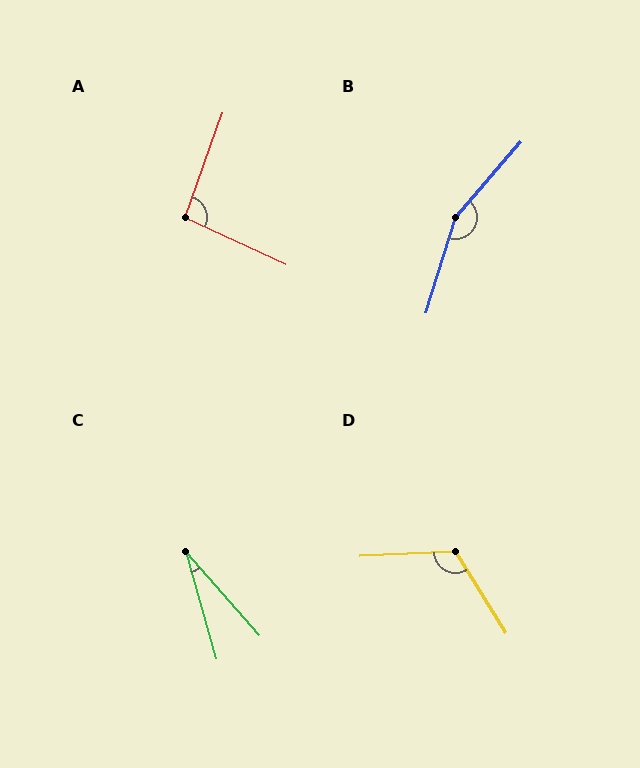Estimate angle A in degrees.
Approximately 95 degrees.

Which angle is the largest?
B, at approximately 156 degrees.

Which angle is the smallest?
C, at approximately 25 degrees.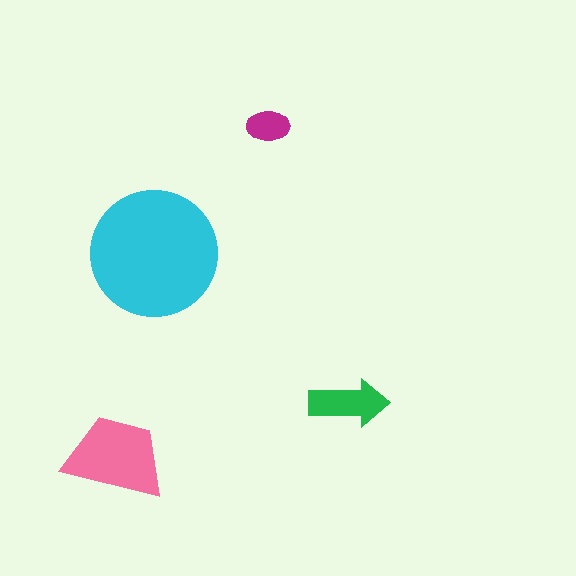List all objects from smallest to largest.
The magenta ellipse, the green arrow, the pink trapezoid, the cyan circle.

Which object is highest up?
The magenta ellipse is topmost.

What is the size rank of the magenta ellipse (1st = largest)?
4th.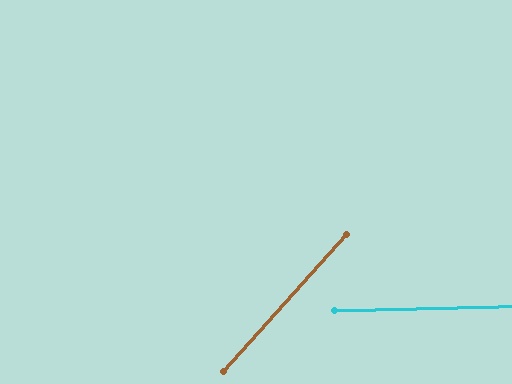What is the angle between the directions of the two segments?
Approximately 47 degrees.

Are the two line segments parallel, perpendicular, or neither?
Neither parallel nor perpendicular — they differ by about 47°.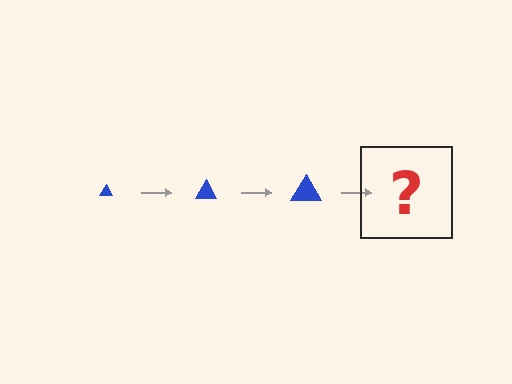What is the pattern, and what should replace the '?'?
The pattern is that the triangle gets progressively larger each step. The '?' should be a blue triangle, larger than the previous one.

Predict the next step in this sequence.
The next step is a blue triangle, larger than the previous one.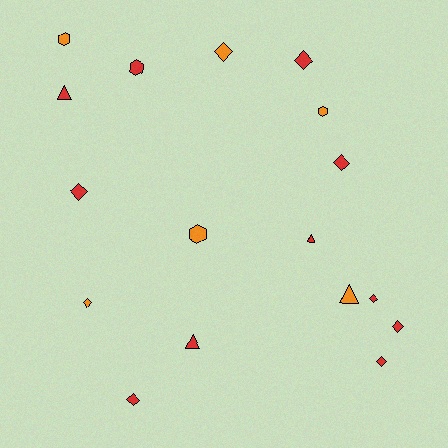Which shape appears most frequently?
Diamond, with 9 objects.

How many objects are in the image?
There are 17 objects.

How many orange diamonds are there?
There are 2 orange diamonds.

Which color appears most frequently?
Red, with 11 objects.